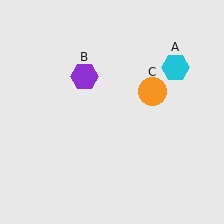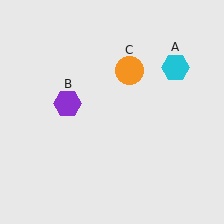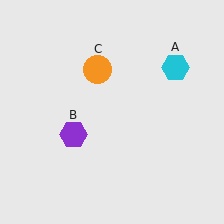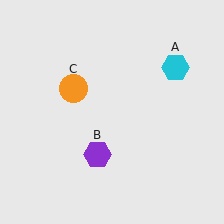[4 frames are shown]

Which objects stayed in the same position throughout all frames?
Cyan hexagon (object A) remained stationary.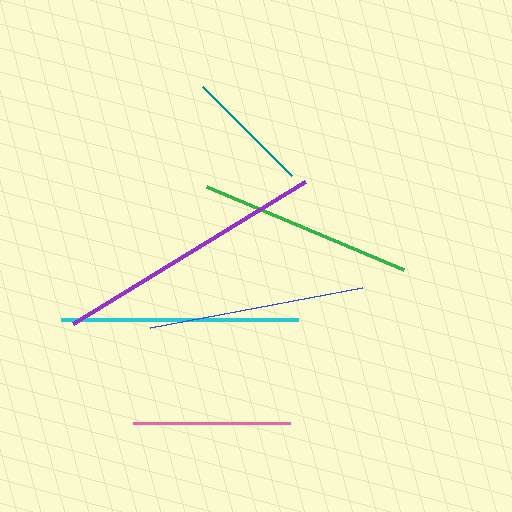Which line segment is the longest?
The purple line is the longest at approximately 272 pixels.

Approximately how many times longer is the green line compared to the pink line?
The green line is approximately 1.4 times the length of the pink line.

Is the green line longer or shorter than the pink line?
The green line is longer than the pink line.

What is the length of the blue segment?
The blue segment is approximately 215 pixels long.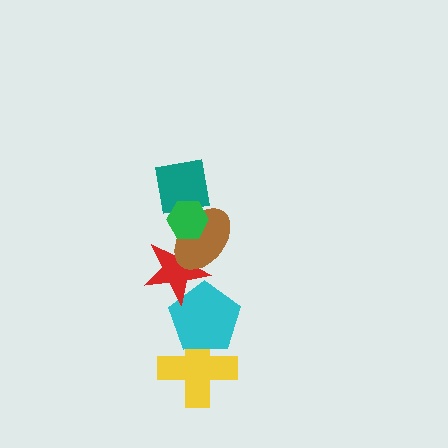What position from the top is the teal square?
The teal square is 2nd from the top.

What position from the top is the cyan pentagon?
The cyan pentagon is 5th from the top.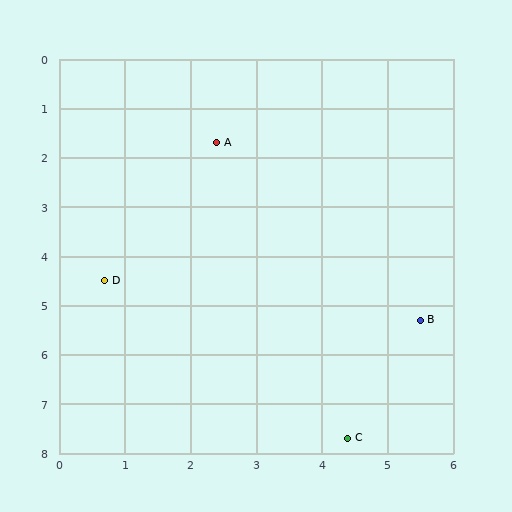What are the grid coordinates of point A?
Point A is at approximately (2.4, 1.7).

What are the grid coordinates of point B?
Point B is at approximately (5.5, 5.3).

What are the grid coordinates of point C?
Point C is at approximately (4.4, 7.7).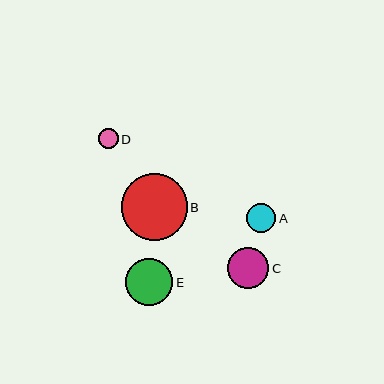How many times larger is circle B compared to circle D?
Circle B is approximately 3.3 times the size of circle D.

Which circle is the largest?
Circle B is the largest with a size of approximately 66 pixels.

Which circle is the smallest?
Circle D is the smallest with a size of approximately 20 pixels.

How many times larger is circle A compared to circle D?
Circle A is approximately 1.5 times the size of circle D.